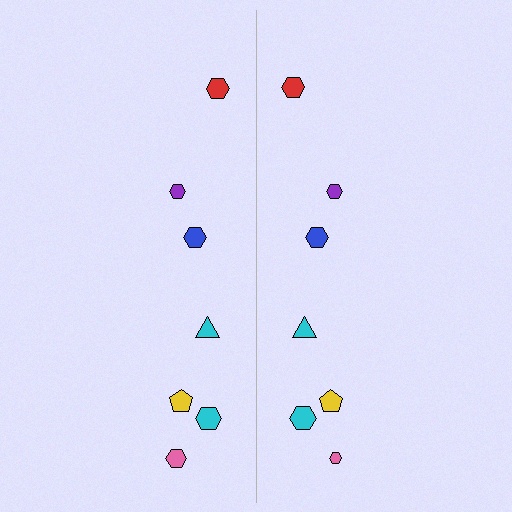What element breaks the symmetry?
The pink hexagon on the right side has a different size than its mirror counterpart.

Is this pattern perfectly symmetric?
No, the pattern is not perfectly symmetric. The pink hexagon on the right side has a different size than its mirror counterpart.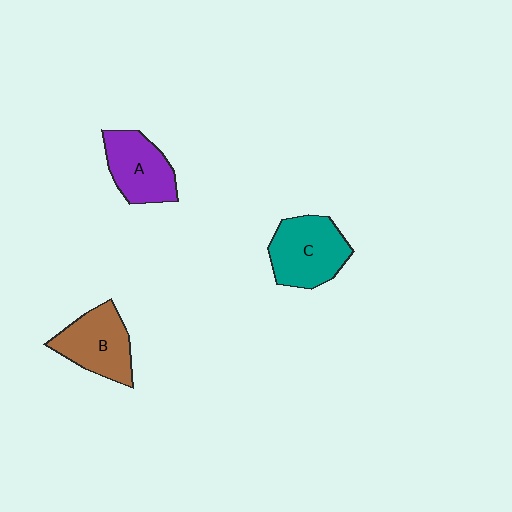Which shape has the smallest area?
Shape A (purple).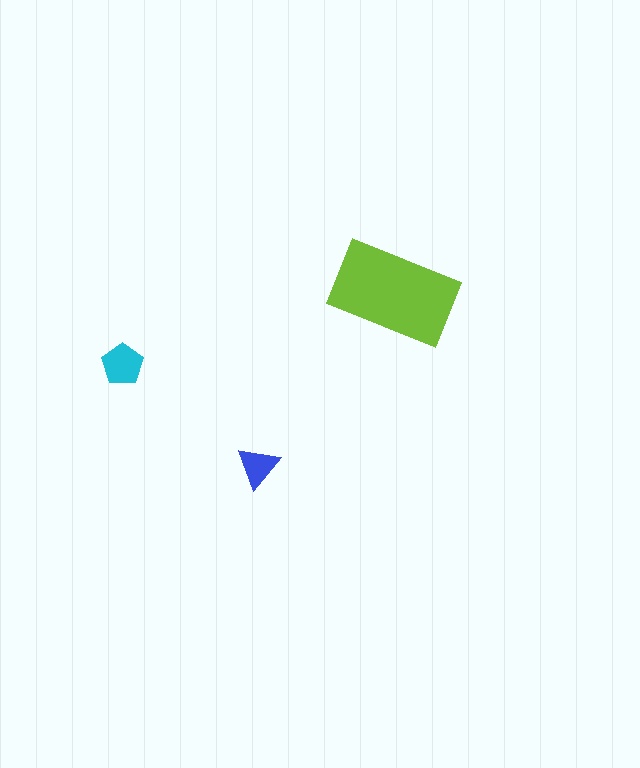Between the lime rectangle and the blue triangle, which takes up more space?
The lime rectangle.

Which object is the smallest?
The blue triangle.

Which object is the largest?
The lime rectangle.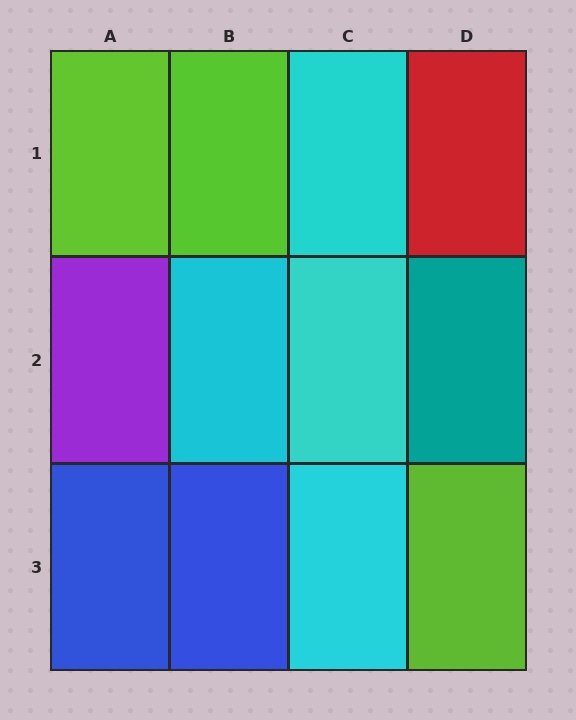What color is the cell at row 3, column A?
Blue.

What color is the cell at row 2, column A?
Purple.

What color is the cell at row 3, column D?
Lime.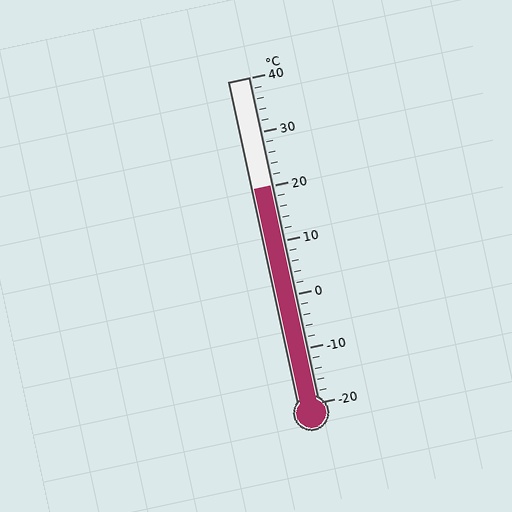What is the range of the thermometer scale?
The thermometer scale ranges from -20°C to 40°C.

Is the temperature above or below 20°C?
The temperature is at 20°C.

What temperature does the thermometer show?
The thermometer shows approximately 20°C.